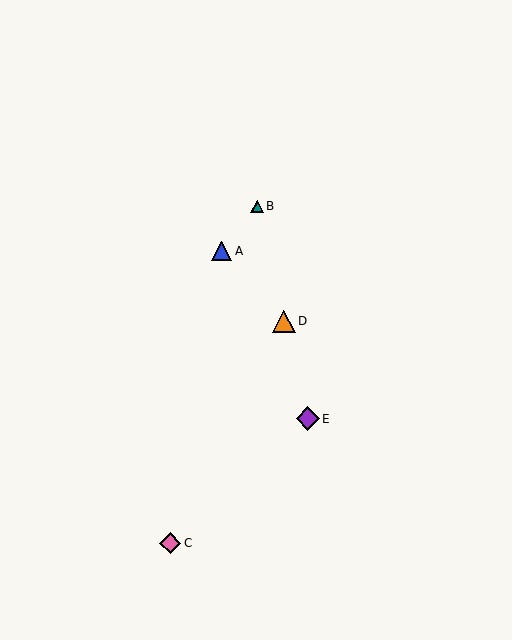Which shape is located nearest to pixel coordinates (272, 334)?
The orange triangle (labeled D) at (284, 322) is nearest to that location.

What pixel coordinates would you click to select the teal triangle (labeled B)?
Click at (257, 206) to select the teal triangle B.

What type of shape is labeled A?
Shape A is a blue triangle.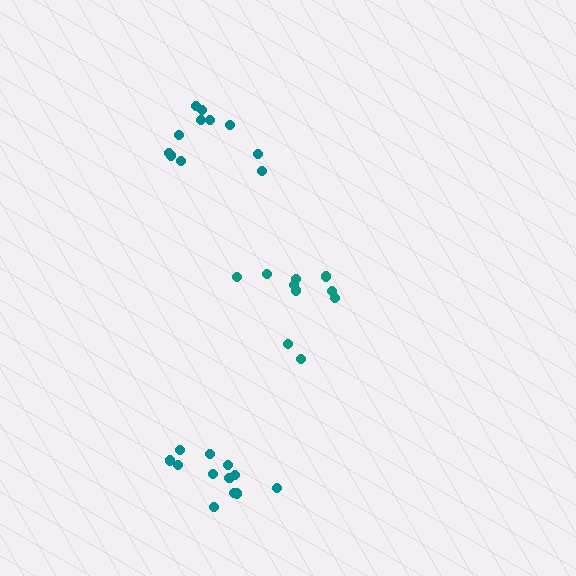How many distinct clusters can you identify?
There are 3 distinct clusters.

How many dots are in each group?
Group 1: 10 dots, Group 2: 11 dots, Group 3: 12 dots (33 total).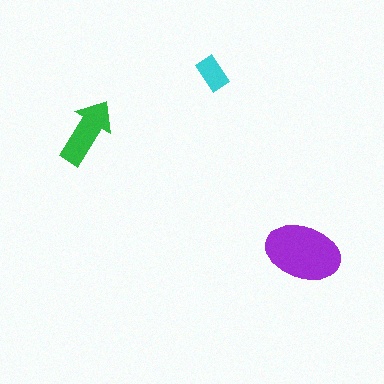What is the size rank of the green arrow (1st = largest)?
2nd.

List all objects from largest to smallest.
The purple ellipse, the green arrow, the cyan rectangle.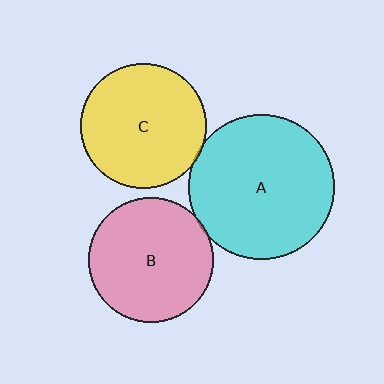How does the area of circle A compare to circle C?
Approximately 1.3 times.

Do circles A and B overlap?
Yes.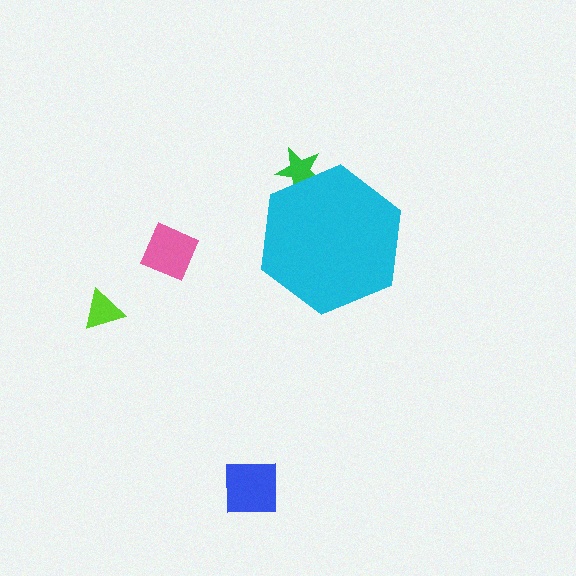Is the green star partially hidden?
Yes, the green star is partially hidden behind the cyan hexagon.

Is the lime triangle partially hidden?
No, the lime triangle is fully visible.